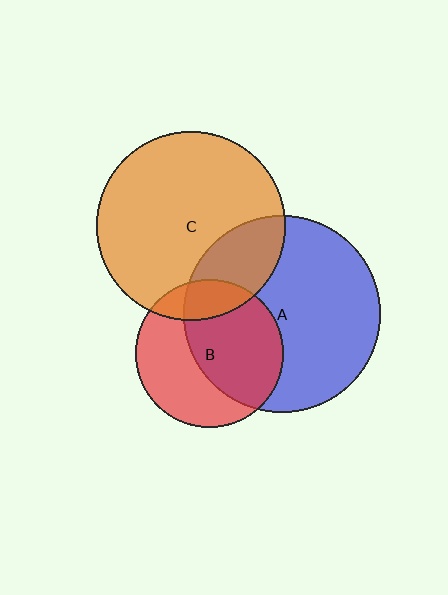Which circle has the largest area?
Circle A (blue).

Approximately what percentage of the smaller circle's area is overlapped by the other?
Approximately 25%.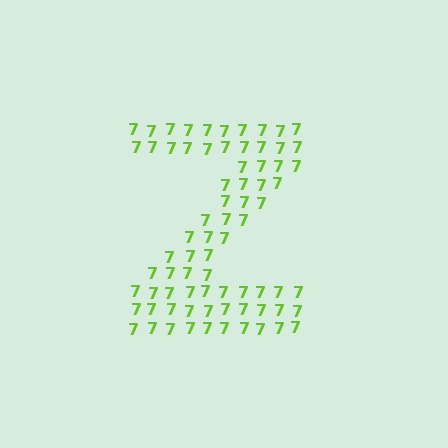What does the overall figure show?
The overall figure shows the letter Z.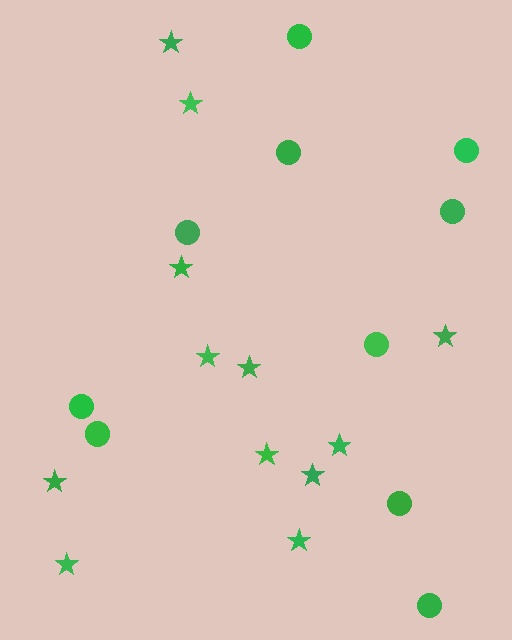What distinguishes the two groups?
There are 2 groups: one group of stars (12) and one group of circles (10).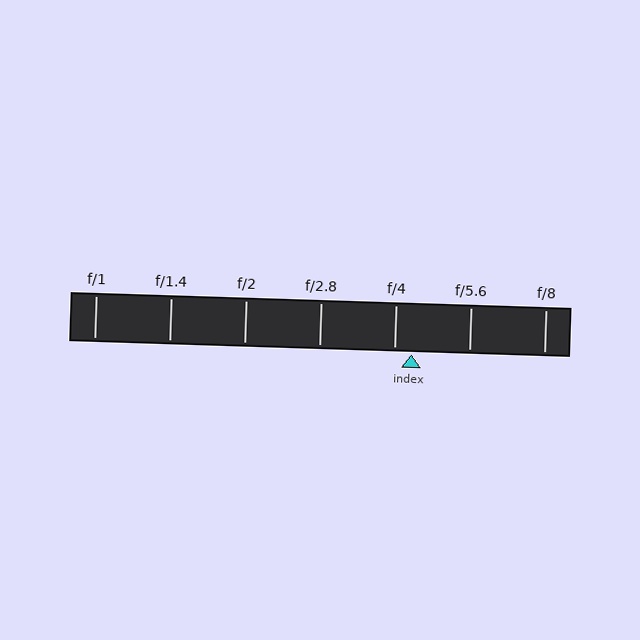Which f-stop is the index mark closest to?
The index mark is closest to f/4.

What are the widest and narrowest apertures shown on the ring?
The widest aperture shown is f/1 and the narrowest is f/8.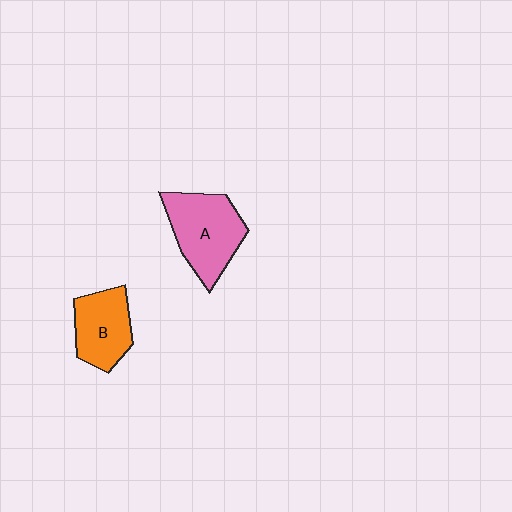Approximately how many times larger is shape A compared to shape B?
Approximately 1.3 times.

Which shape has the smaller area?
Shape B (orange).